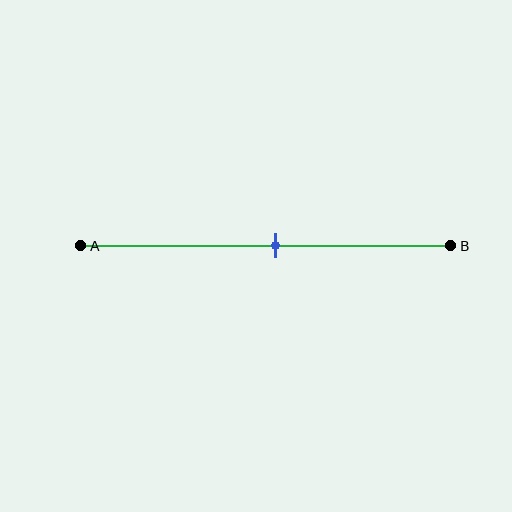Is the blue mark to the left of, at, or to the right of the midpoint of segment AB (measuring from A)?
The blue mark is approximately at the midpoint of segment AB.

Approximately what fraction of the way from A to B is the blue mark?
The blue mark is approximately 55% of the way from A to B.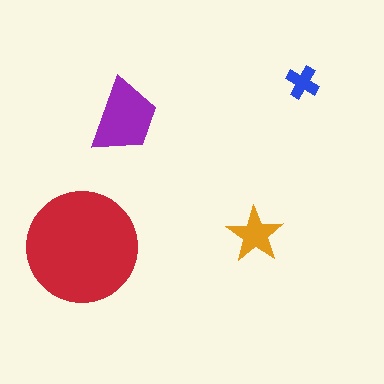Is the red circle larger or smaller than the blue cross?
Larger.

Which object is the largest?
The red circle.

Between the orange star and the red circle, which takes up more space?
The red circle.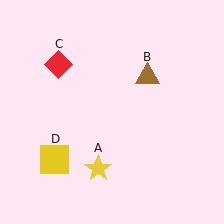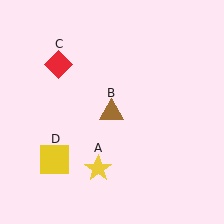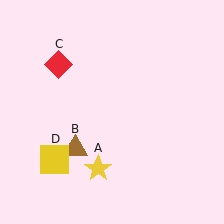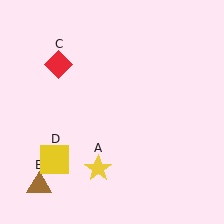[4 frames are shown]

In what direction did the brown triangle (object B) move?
The brown triangle (object B) moved down and to the left.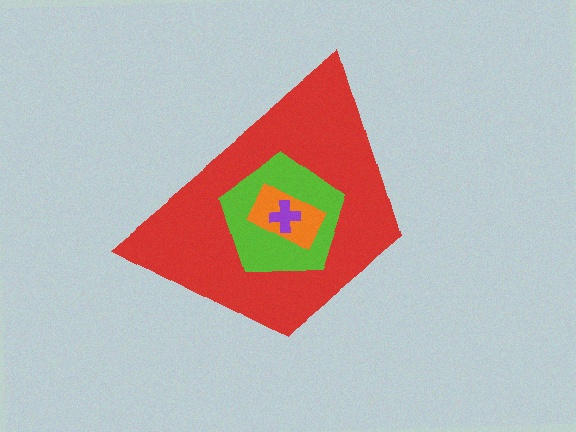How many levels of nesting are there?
4.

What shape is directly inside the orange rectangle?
The purple cross.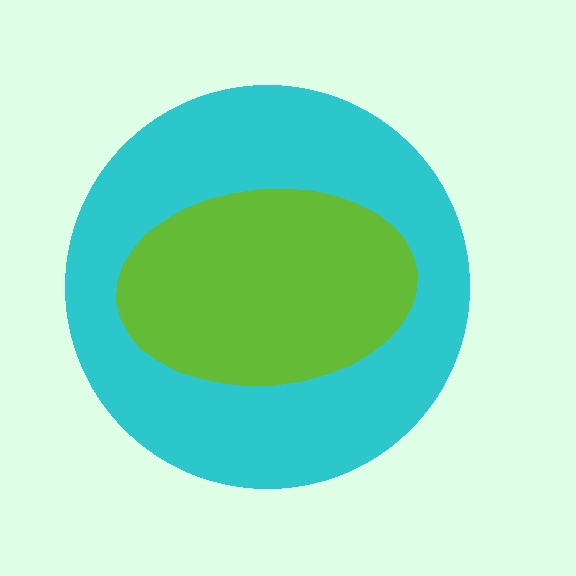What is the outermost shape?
The cyan circle.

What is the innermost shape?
The lime ellipse.